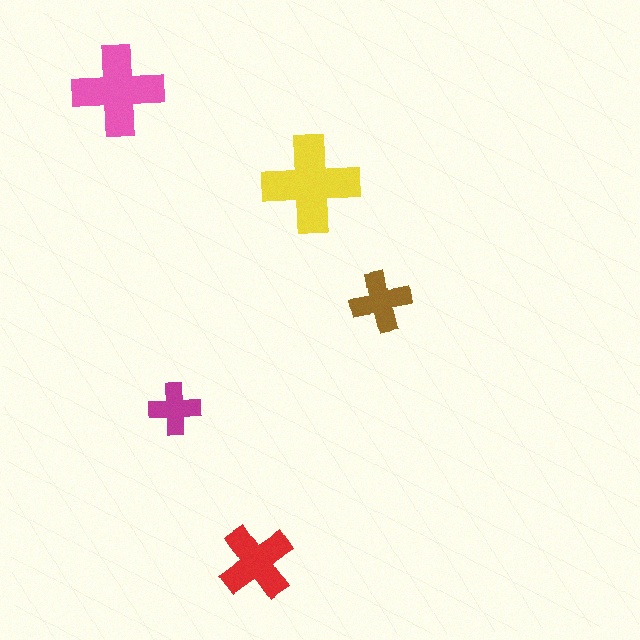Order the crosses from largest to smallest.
the yellow one, the pink one, the red one, the brown one, the magenta one.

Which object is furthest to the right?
The brown cross is rightmost.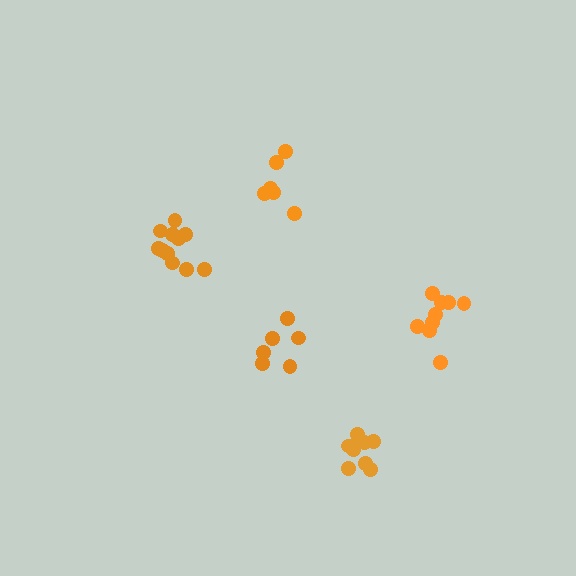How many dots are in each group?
Group 1: 6 dots, Group 2: 9 dots, Group 3: 6 dots, Group 4: 9 dots, Group 5: 11 dots (41 total).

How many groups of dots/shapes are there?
There are 5 groups.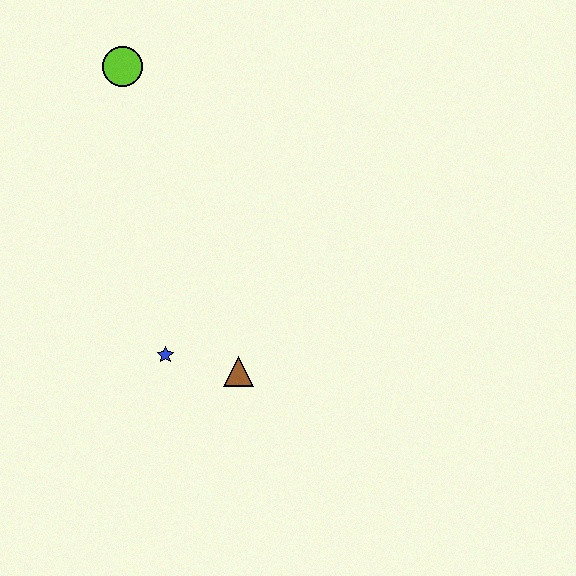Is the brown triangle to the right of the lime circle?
Yes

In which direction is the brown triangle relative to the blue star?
The brown triangle is to the right of the blue star.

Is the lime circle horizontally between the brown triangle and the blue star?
No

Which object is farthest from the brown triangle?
The lime circle is farthest from the brown triangle.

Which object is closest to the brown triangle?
The blue star is closest to the brown triangle.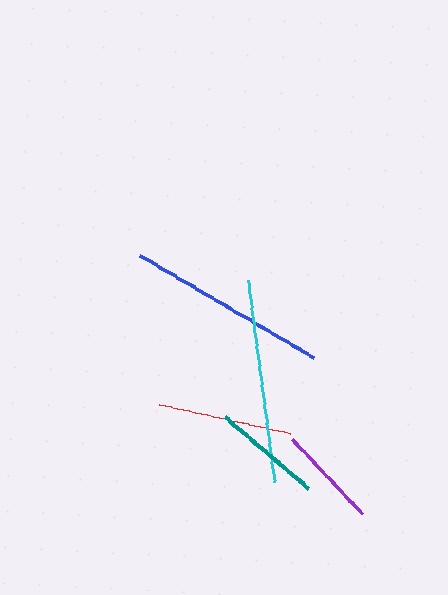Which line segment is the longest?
The cyan line is the longest at approximately 203 pixels.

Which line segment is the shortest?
The purple line is the shortest at approximately 103 pixels.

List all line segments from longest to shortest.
From longest to shortest: cyan, blue, red, teal, purple.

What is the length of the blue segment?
The blue segment is approximately 202 pixels long.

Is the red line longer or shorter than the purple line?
The red line is longer than the purple line.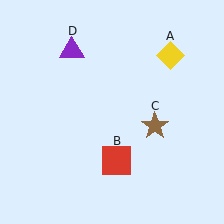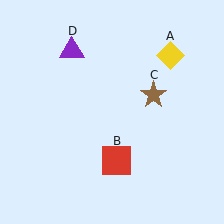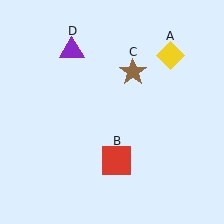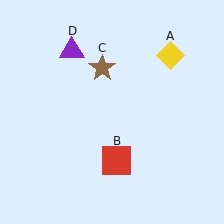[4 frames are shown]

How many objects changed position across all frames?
1 object changed position: brown star (object C).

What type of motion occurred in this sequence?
The brown star (object C) rotated counterclockwise around the center of the scene.